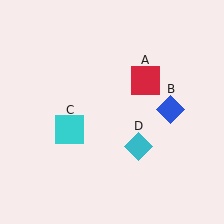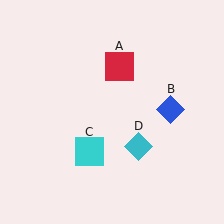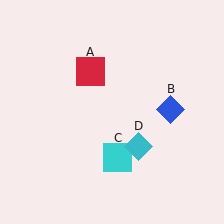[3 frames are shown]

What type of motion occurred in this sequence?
The red square (object A), cyan square (object C) rotated counterclockwise around the center of the scene.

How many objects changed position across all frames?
2 objects changed position: red square (object A), cyan square (object C).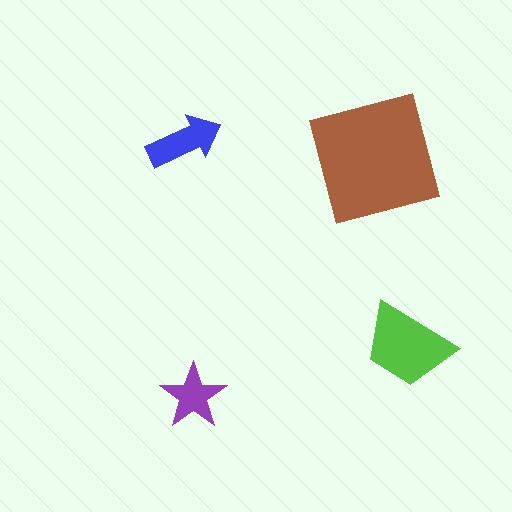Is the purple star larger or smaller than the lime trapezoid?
Smaller.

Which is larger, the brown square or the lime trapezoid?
The brown square.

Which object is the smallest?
The purple star.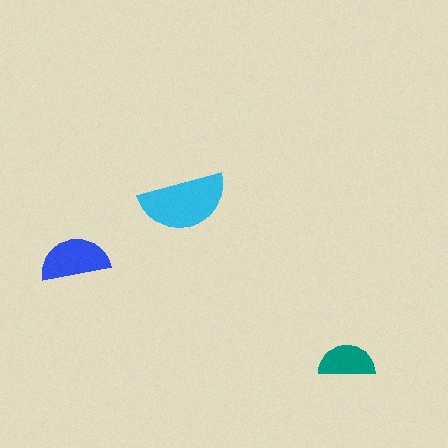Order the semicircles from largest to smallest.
the cyan one, the blue one, the teal one.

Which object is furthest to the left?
The blue semicircle is leftmost.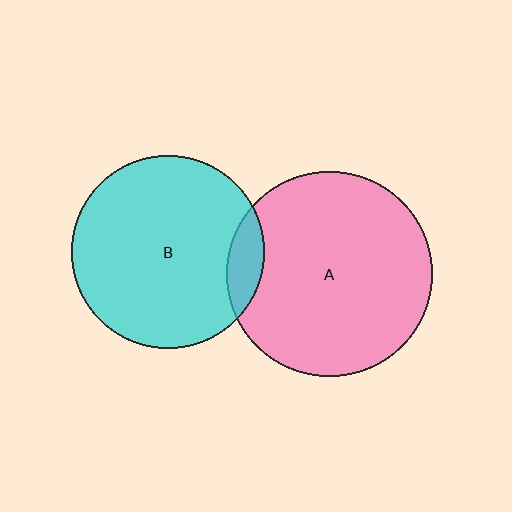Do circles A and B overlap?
Yes.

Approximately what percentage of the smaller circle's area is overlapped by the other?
Approximately 10%.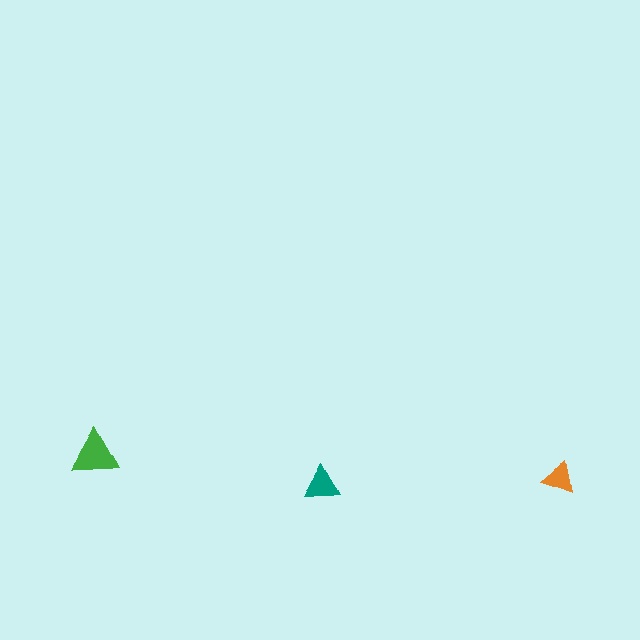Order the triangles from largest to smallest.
the green one, the teal one, the orange one.